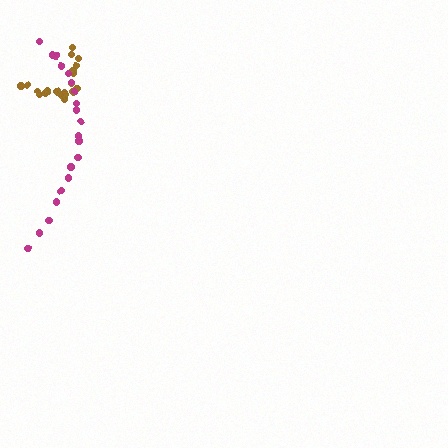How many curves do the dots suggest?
There are 2 distinct paths.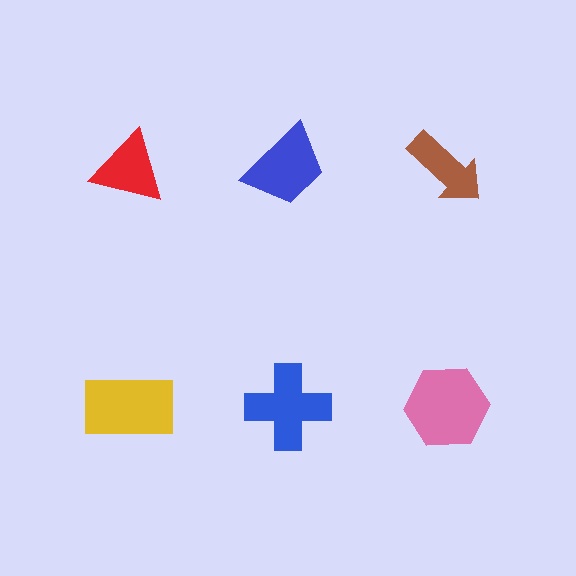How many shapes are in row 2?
3 shapes.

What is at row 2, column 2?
A blue cross.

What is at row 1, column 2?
A blue trapezoid.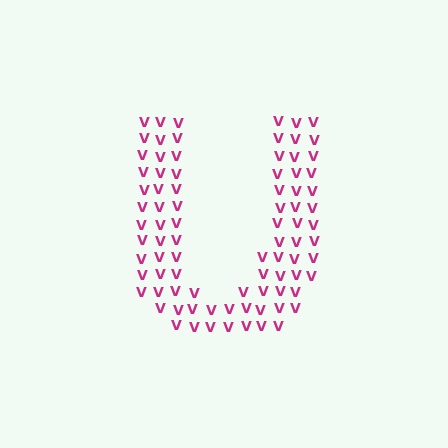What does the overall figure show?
The overall figure shows the letter U.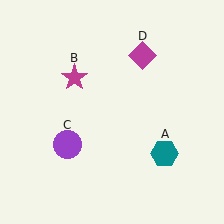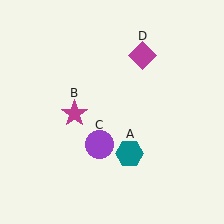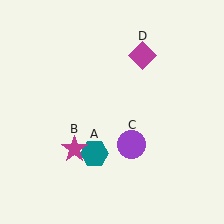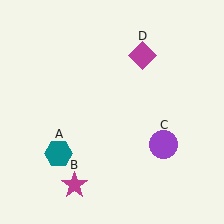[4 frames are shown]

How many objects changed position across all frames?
3 objects changed position: teal hexagon (object A), magenta star (object B), purple circle (object C).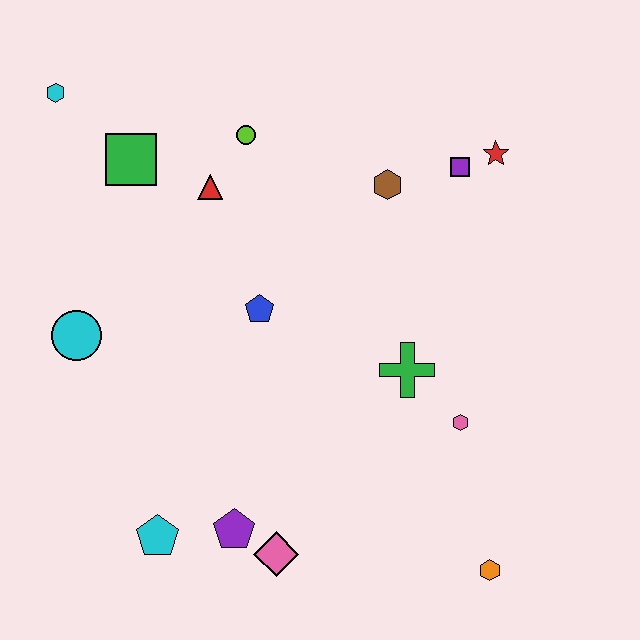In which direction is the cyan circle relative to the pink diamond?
The cyan circle is above the pink diamond.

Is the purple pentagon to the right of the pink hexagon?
No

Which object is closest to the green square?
The red triangle is closest to the green square.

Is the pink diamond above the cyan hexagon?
No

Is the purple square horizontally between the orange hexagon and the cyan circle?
Yes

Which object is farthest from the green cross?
The cyan hexagon is farthest from the green cross.